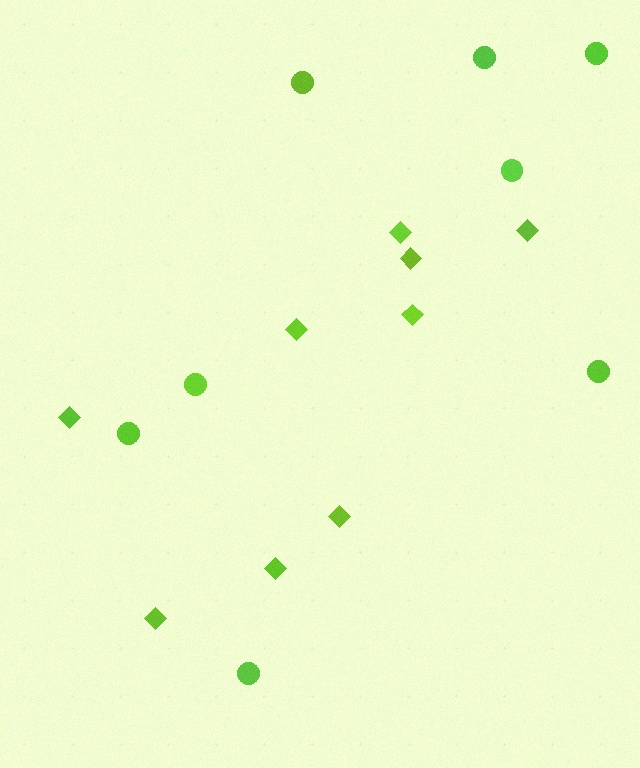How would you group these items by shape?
There are 2 groups: one group of diamonds (9) and one group of circles (8).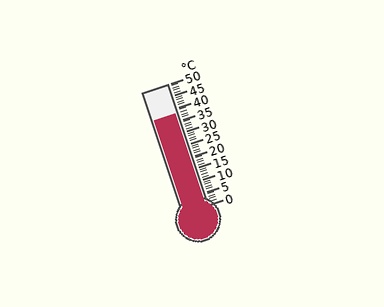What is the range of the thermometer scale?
The thermometer scale ranges from 0°C to 50°C.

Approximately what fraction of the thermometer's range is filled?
The thermometer is filled to approximately 75% of its range.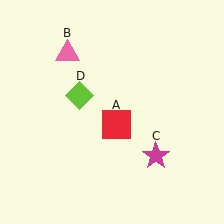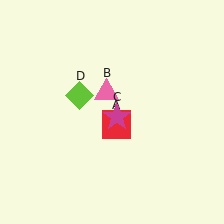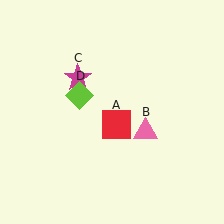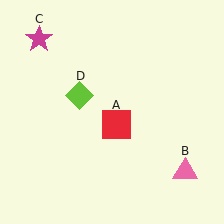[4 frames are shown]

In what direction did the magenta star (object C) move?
The magenta star (object C) moved up and to the left.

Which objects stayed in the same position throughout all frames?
Red square (object A) and lime diamond (object D) remained stationary.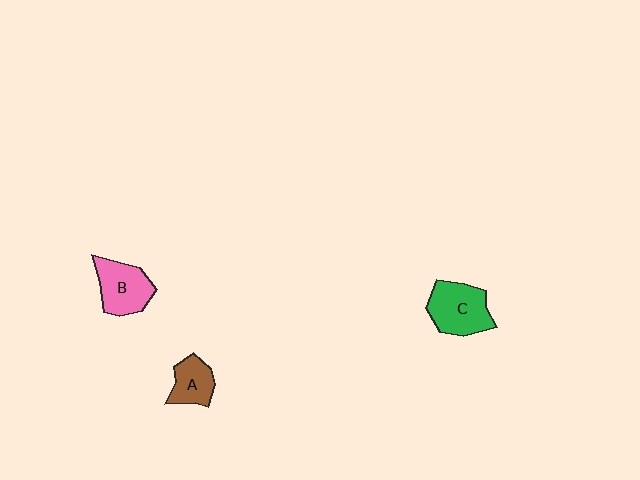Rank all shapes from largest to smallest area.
From largest to smallest: C (green), B (pink), A (brown).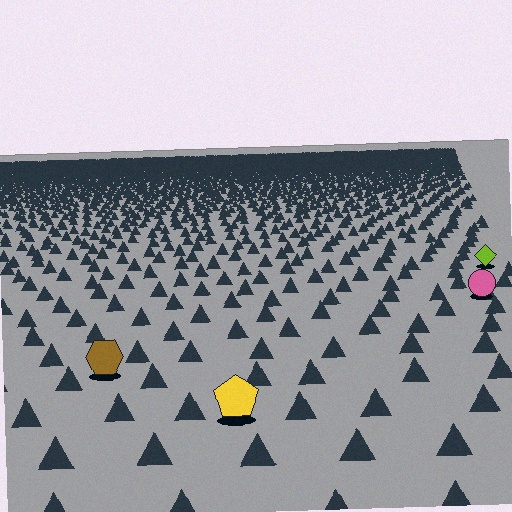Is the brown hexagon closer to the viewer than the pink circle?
Yes. The brown hexagon is closer — you can tell from the texture gradient: the ground texture is coarser near it.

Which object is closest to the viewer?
The yellow pentagon is closest. The texture marks near it are larger and more spread out.